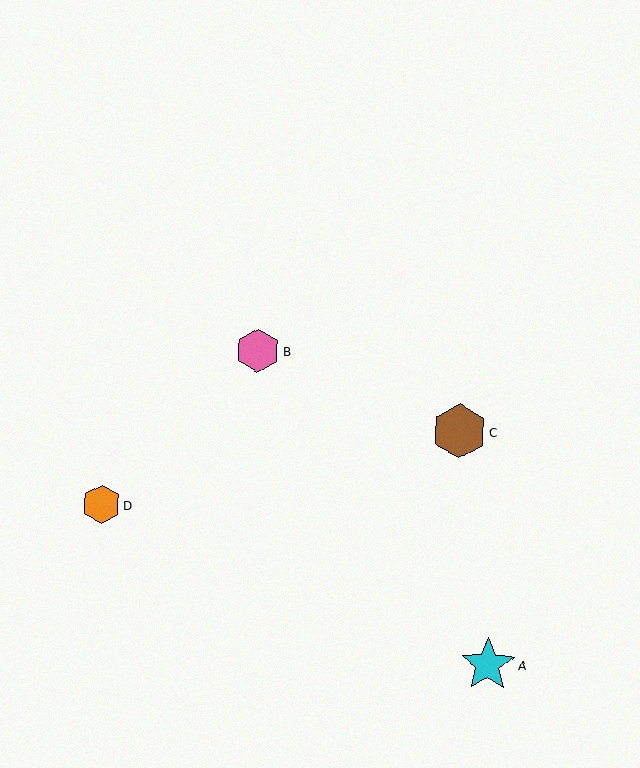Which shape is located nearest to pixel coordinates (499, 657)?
The cyan star (labeled A) at (488, 665) is nearest to that location.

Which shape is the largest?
The cyan star (labeled A) is the largest.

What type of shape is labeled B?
Shape B is a pink hexagon.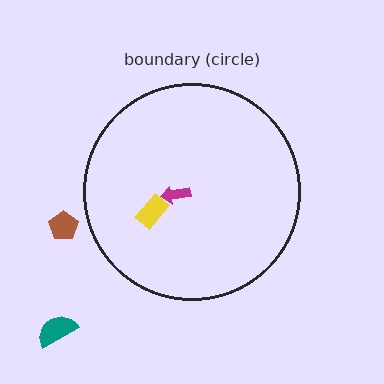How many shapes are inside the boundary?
2 inside, 2 outside.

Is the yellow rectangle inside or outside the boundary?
Inside.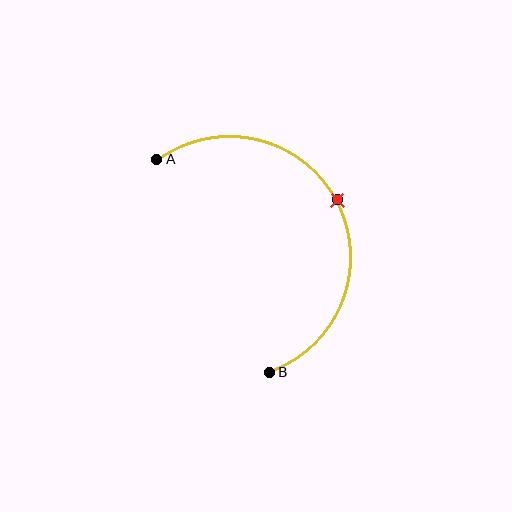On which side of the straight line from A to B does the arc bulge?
The arc bulges to the right of the straight line connecting A and B.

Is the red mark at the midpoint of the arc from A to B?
Yes. The red mark lies on the arc at equal arc-length from both A and B — it is the arc midpoint.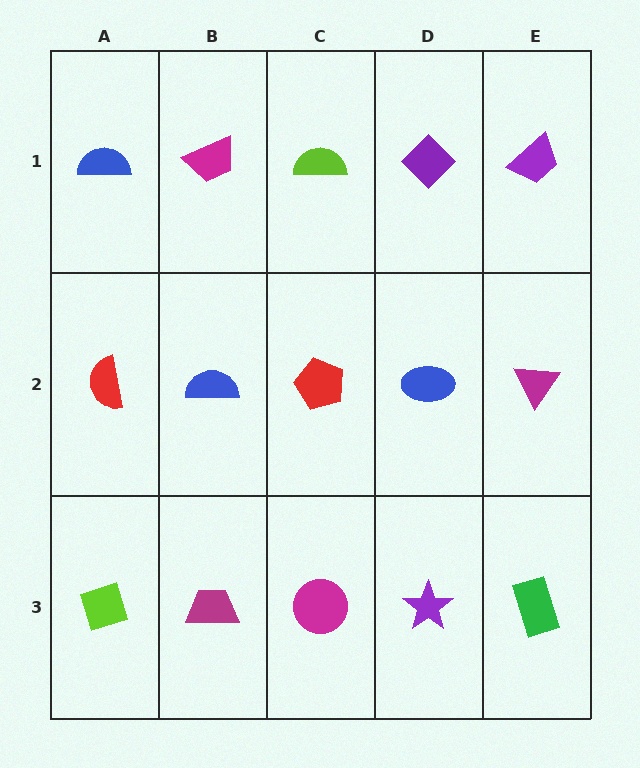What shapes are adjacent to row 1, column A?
A red semicircle (row 2, column A), a magenta trapezoid (row 1, column B).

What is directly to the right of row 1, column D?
A purple trapezoid.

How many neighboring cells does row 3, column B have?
3.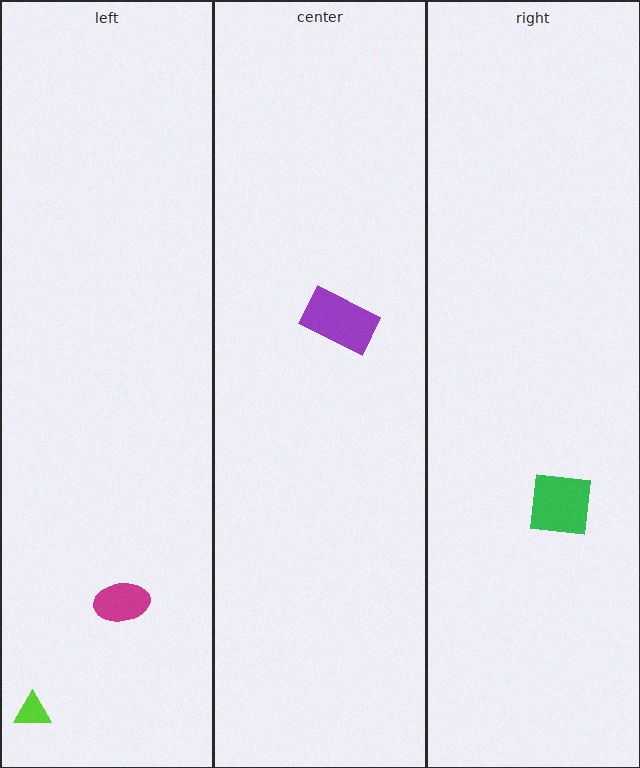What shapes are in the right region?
The green square.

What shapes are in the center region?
The purple rectangle.